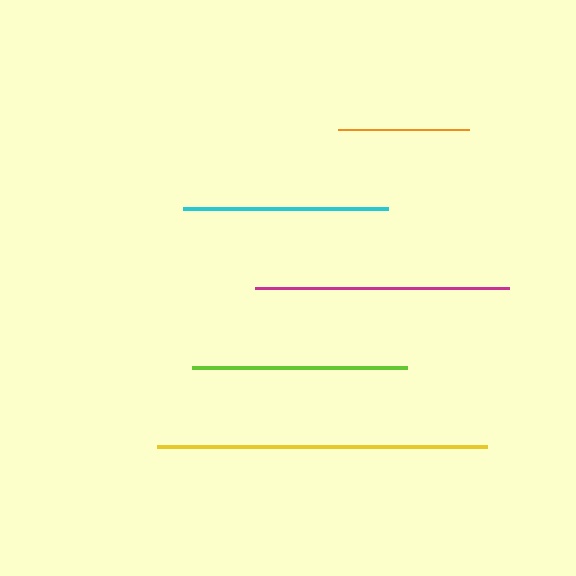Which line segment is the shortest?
The orange line is the shortest at approximately 131 pixels.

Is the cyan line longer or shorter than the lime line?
The lime line is longer than the cyan line.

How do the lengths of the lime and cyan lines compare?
The lime and cyan lines are approximately the same length.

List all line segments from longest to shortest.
From longest to shortest: yellow, magenta, lime, cyan, orange.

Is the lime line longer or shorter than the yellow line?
The yellow line is longer than the lime line.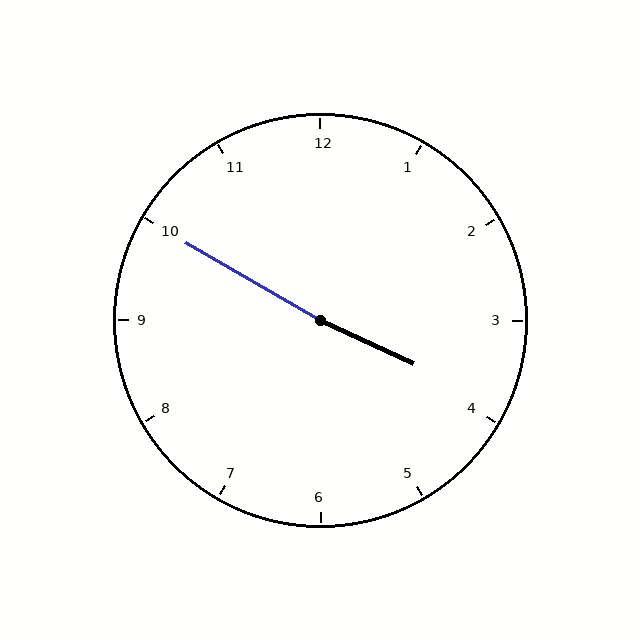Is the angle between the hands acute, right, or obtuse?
It is obtuse.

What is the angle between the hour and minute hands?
Approximately 175 degrees.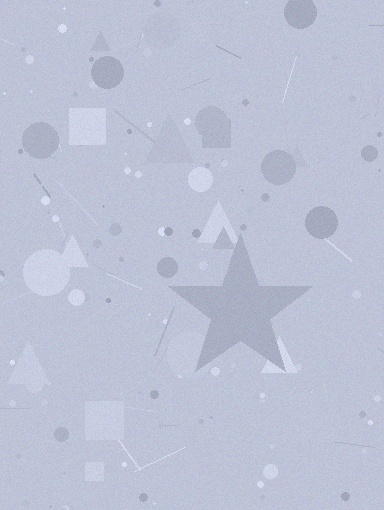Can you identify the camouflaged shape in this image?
The camouflaged shape is a star.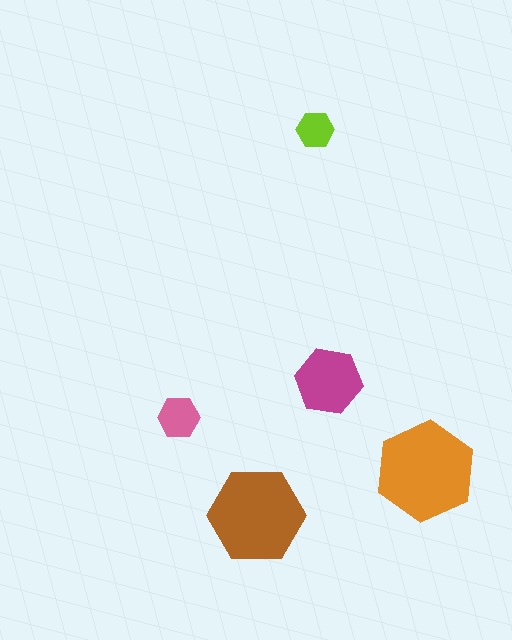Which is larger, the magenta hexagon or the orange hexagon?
The orange one.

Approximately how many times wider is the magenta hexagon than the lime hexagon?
About 2 times wider.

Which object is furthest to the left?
The pink hexagon is leftmost.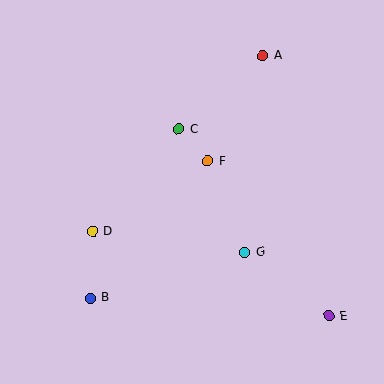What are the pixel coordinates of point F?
Point F is at (208, 161).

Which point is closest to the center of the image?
Point F at (208, 161) is closest to the center.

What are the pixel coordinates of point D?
Point D is at (92, 232).